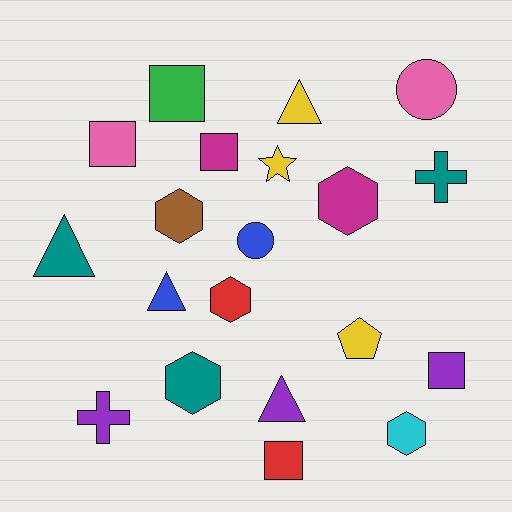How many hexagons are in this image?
There are 5 hexagons.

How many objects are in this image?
There are 20 objects.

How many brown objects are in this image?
There is 1 brown object.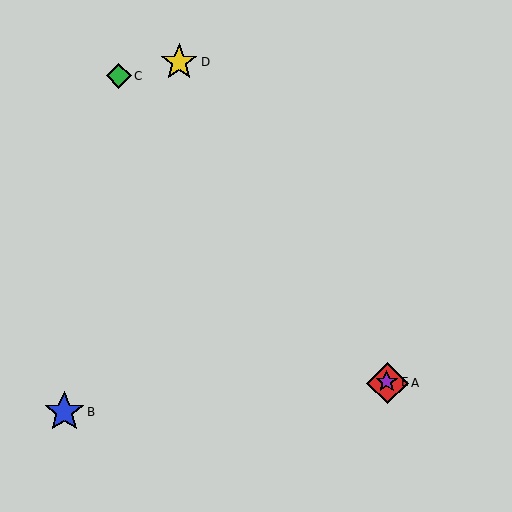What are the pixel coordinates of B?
Object B is at (64, 412).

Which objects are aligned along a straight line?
Objects A, D, E are aligned along a straight line.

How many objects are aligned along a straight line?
3 objects (A, D, E) are aligned along a straight line.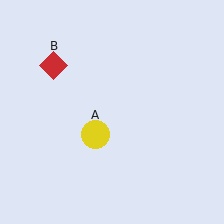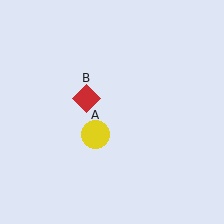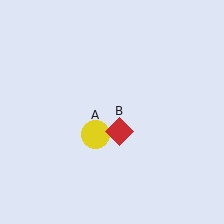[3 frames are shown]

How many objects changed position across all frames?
1 object changed position: red diamond (object B).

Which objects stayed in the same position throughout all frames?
Yellow circle (object A) remained stationary.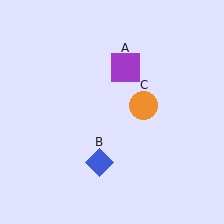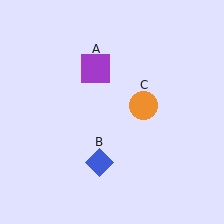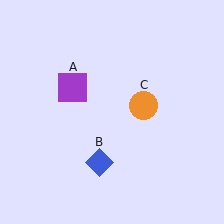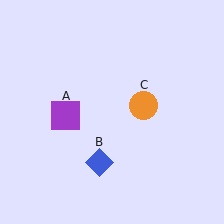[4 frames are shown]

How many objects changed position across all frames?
1 object changed position: purple square (object A).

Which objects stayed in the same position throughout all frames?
Blue diamond (object B) and orange circle (object C) remained stationary.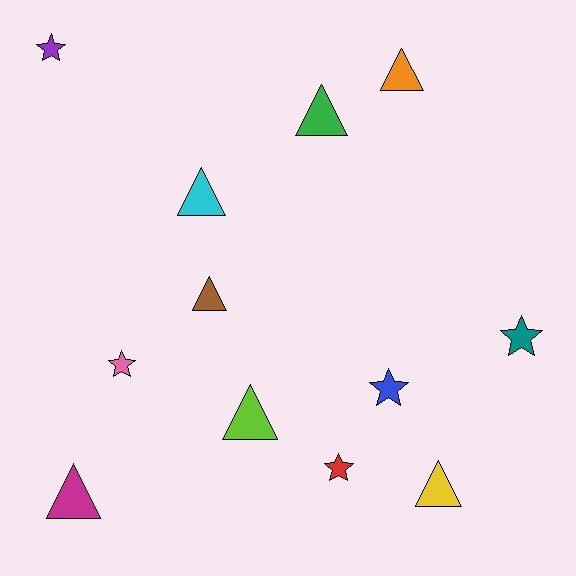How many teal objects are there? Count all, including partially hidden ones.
There is 1 teal object.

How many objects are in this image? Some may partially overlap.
There are 12 objects.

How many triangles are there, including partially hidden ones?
There are 7 triangles.